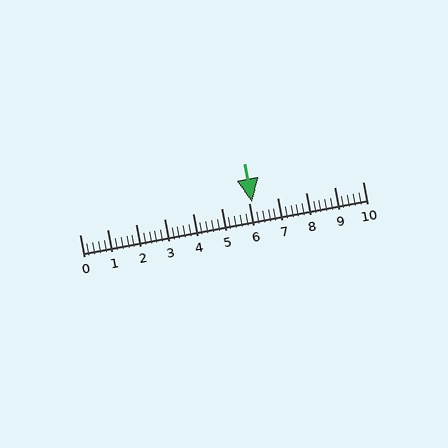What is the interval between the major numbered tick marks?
The major tick marks are spaced 1 units apart.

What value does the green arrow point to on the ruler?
The green arrow points to approximately 6.1.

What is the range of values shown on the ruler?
The ruler shows values from 0 to 10.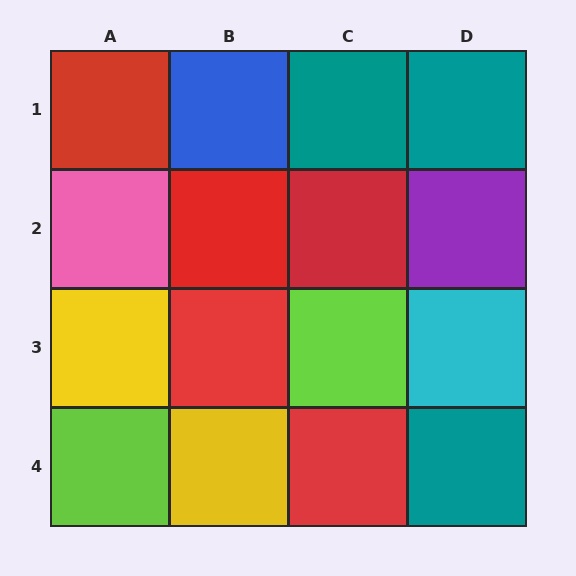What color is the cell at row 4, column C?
Red.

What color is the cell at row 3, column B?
Red.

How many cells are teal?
3 cells are teal.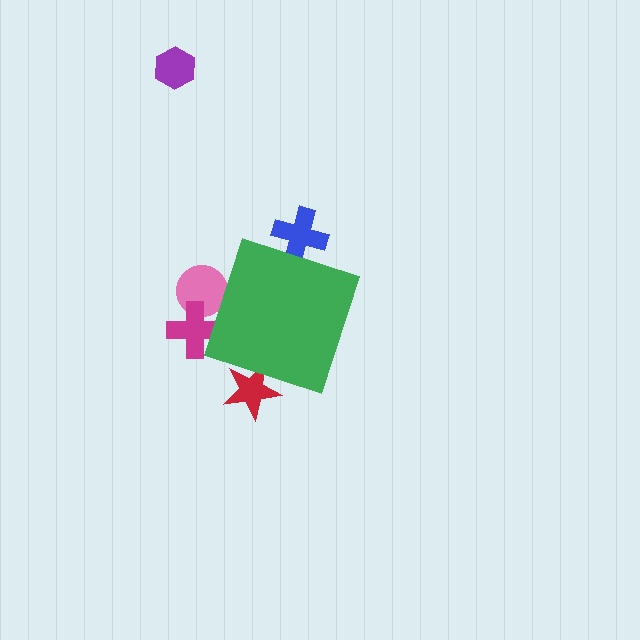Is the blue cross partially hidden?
Yes, the blue cross is partially hidden behind the green diamond.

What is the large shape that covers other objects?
A green diamond.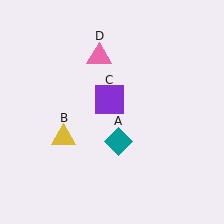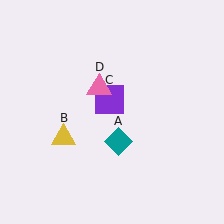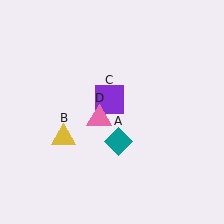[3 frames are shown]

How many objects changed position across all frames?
1 object changed position: pink triangle (object D).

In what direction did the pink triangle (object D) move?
The pink triangle (object D) moved down.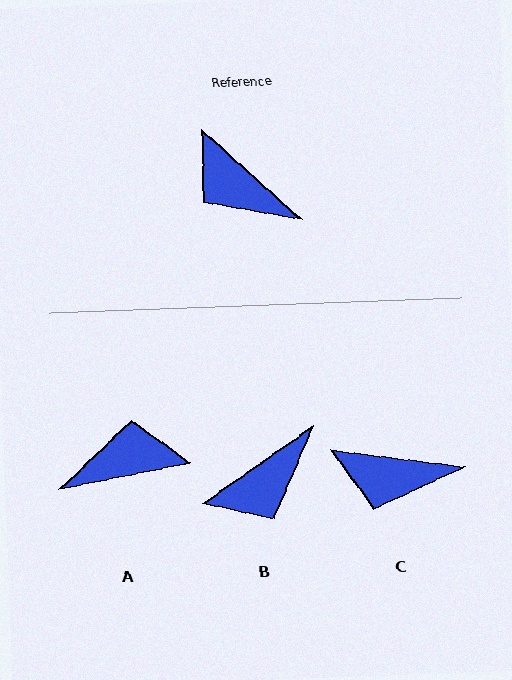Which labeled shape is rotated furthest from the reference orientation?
A, about 127 degrees away.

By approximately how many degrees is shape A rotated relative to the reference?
Approximately 127 degrees clockwise.